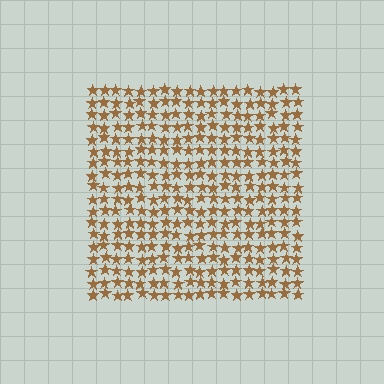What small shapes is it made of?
It is made of small stars.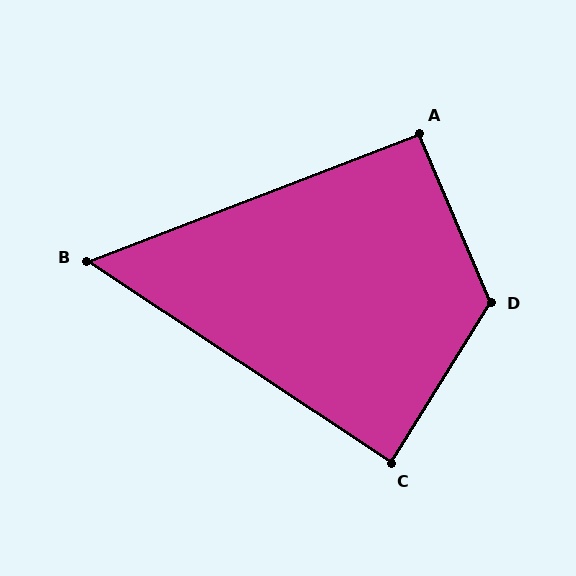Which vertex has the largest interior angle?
D, at approximately 125 degrees.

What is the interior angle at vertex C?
Approximately 88 degrees (approximately right).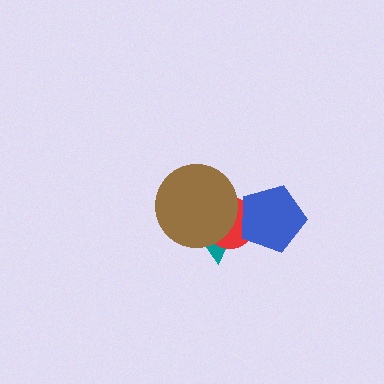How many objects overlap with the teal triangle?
3 objects overlap with the teal triangle.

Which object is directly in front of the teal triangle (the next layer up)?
The red circle is directly in front of the teal triangle.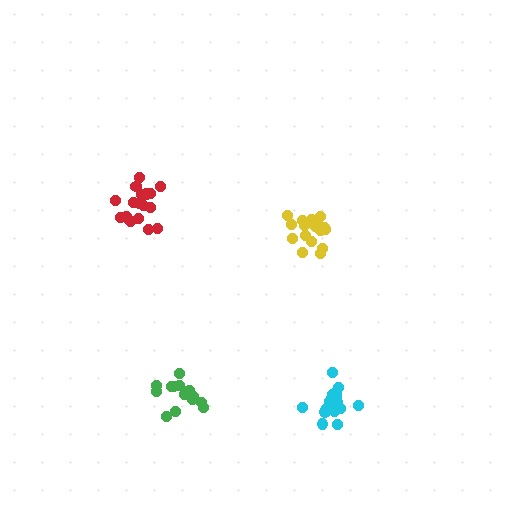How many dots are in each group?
Group 1: 18 dots, Group 2: 21 dots, Group 3: 17 dots, Group 4: 16 dots (72 total).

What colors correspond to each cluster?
The clusters are colored: red, cyan, yellow, green.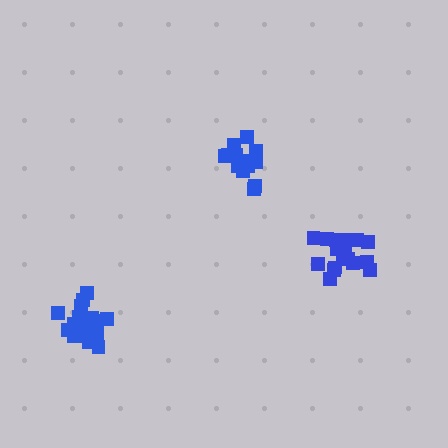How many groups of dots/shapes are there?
There are 3 groups.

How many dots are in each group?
Group 1: 14 dots, Group 2: 20 dots, Group 3: 17 dots (51 total).